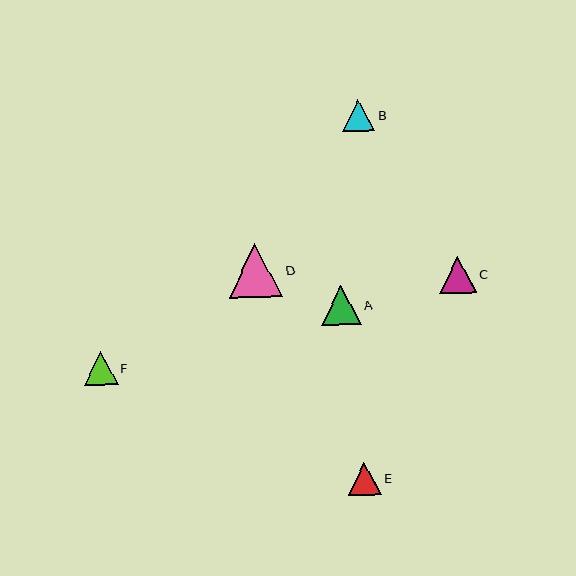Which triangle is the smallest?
Triangle B is the smallest with a size of approximately 32 pixels.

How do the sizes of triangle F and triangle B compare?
Triangle F and triangle B are approximately the same size.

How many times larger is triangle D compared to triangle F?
Triangle D is approximately 1.6 times the size of triangle F.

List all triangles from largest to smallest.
From largest to smallest: D, A, C, F, E, B.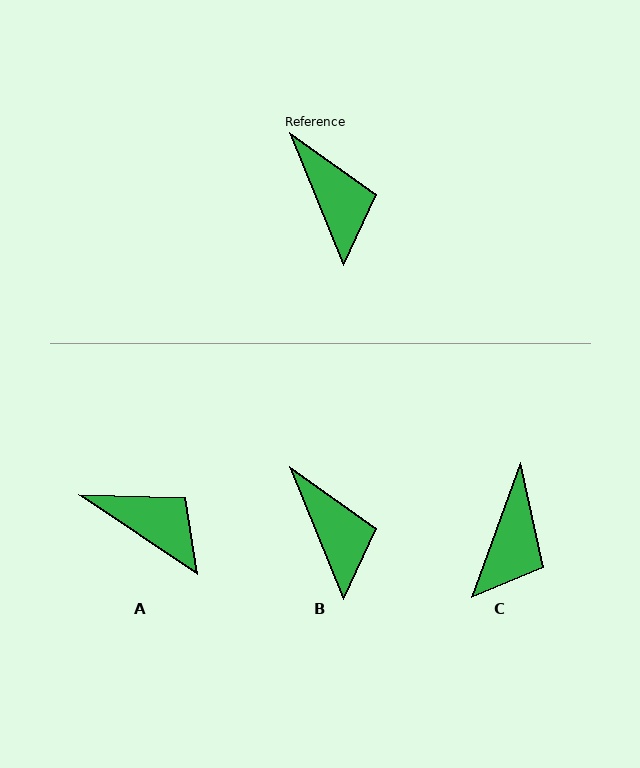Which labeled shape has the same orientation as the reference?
B.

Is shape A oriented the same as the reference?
No, it is off by about 34 degrees.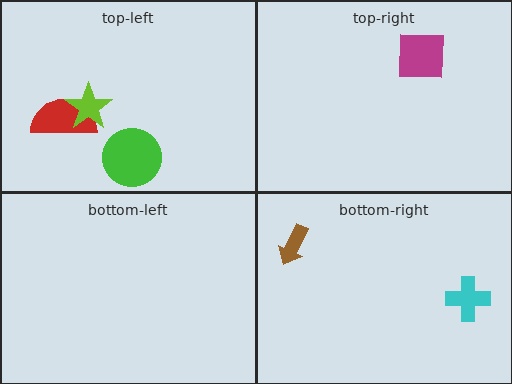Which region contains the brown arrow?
The bottom-right region.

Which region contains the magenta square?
The top-right region.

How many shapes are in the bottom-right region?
2.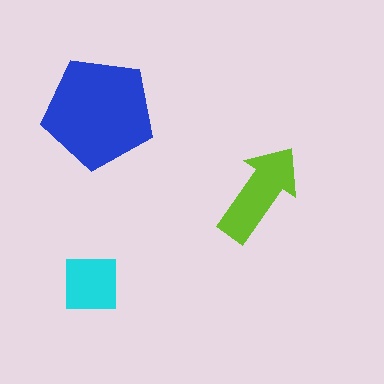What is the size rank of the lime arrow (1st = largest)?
2nd.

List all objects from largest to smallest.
The blue pentagon, the lime arrow, the cyan square.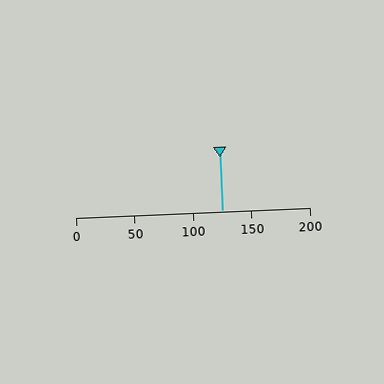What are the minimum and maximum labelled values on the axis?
The axis runs from 0 to 200.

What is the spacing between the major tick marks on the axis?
The major ticks are spaced 50 apart.